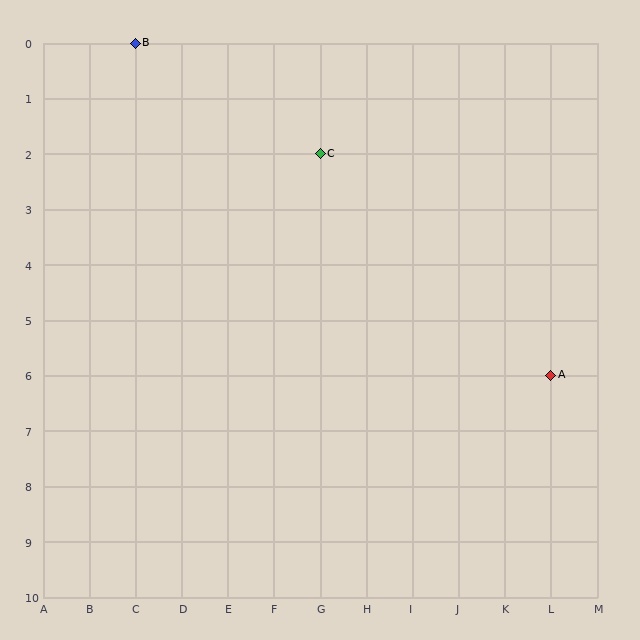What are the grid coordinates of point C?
Point C is at grid coordinates (G, 2).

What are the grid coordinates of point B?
Point B is at grid coordinates (C, 0).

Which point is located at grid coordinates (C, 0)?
Point B is at (C, 0).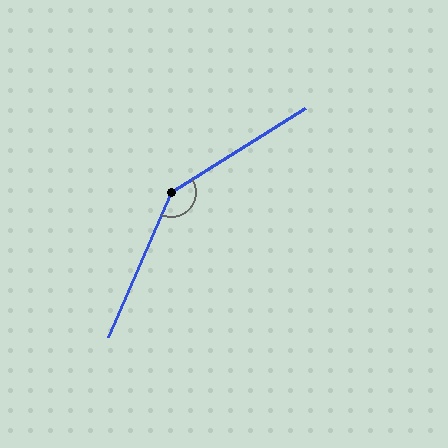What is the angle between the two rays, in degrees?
Approximately 145 degrees.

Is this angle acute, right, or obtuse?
It is obtuse.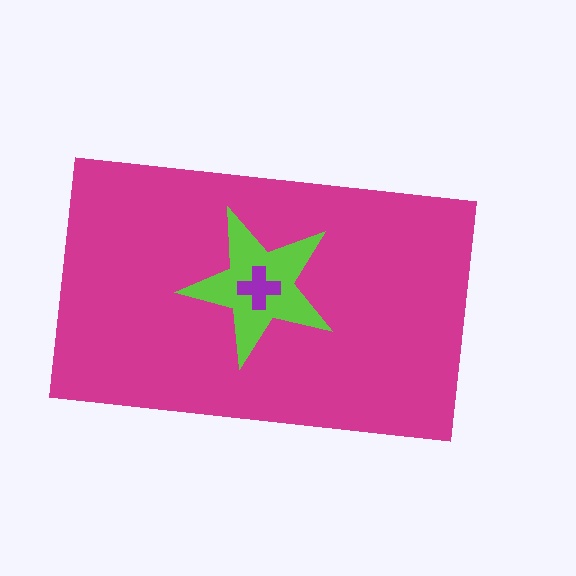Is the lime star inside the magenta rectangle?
Yes.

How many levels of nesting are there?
3.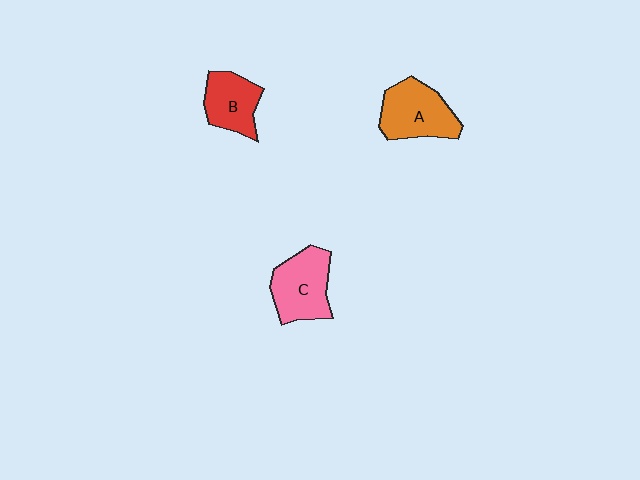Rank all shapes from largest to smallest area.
From largest to smallest: A (orange), C (pink), B (red).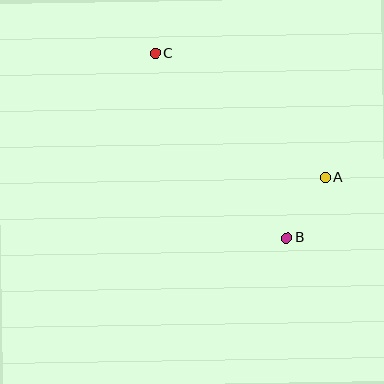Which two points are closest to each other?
Points A and B are closest to each other.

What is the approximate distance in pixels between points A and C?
The distance between A and C is approximately 210 pixels.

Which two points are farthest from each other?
Points B and C are farthest from each other.